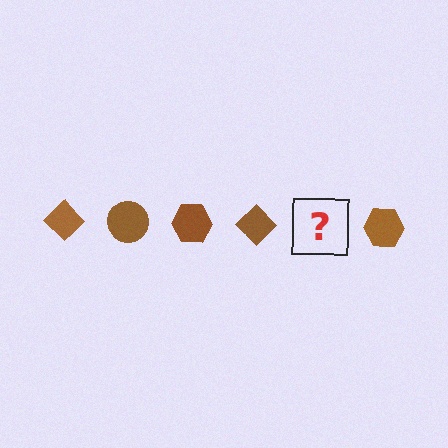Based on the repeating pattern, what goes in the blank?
The blank should be a brown circle.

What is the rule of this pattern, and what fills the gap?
The rule is that the pattern cycles through diamond, circle, hexagon shapes in brown. The gap should be filled with a brown circle.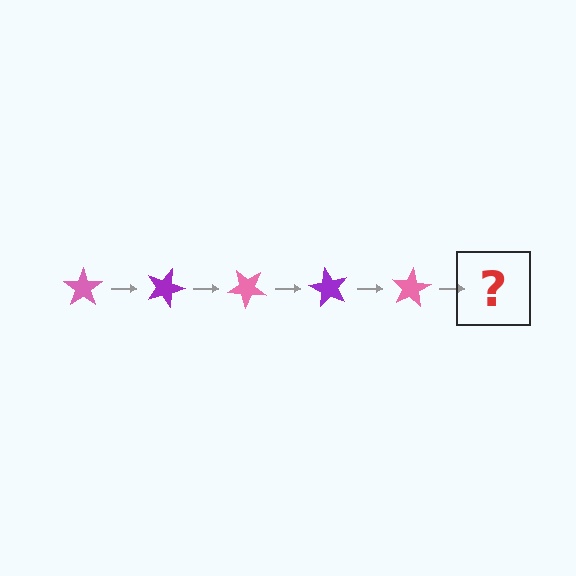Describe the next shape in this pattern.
It should be a purple star, rotated 100 degrees from the start.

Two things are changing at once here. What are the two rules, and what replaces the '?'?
The two rules are that it rotates 20 degrees each step and the color cycles through pink and purple. The '?' should be a purple star, rotated 100 degrees from the start.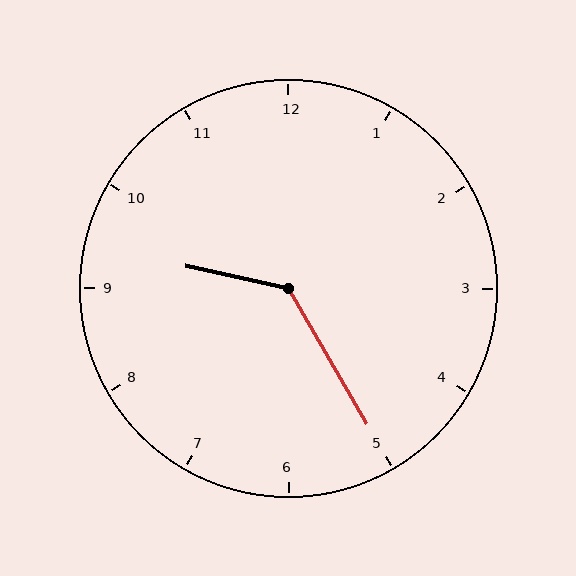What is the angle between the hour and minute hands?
Approximately 132 degrees.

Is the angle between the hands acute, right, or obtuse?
It is obtuse.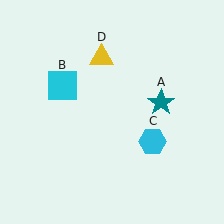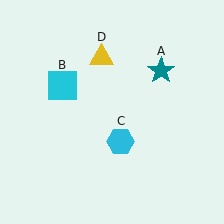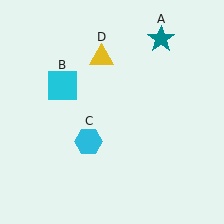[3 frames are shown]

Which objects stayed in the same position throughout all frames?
Cyan square (object B) and yellow triangle (object D) remained stationary.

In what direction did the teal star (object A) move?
The teal star (object A) moved up.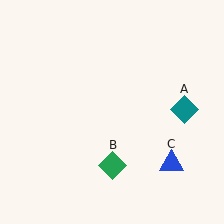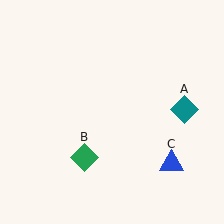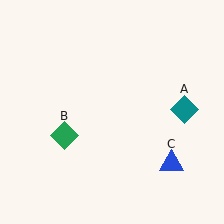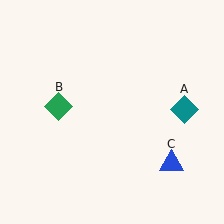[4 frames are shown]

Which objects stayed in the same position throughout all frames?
Teal diamond (object A) and blue triangle (object C) remained stationary.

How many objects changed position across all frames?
1 object changed position: green diamond (object B).